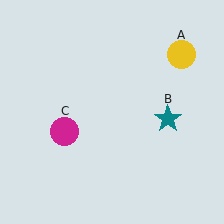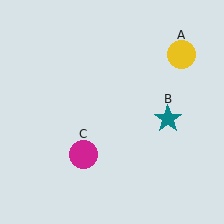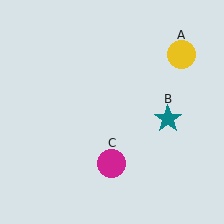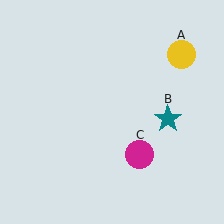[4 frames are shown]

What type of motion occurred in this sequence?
The magenta circle (object C) rotated counterclockwise around the center of the scene.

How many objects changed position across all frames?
1 object changed position: magenta circle (object C).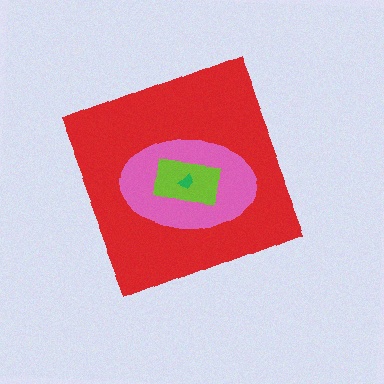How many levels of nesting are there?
4.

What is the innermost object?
The green trapezoid.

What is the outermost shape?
The red diamond.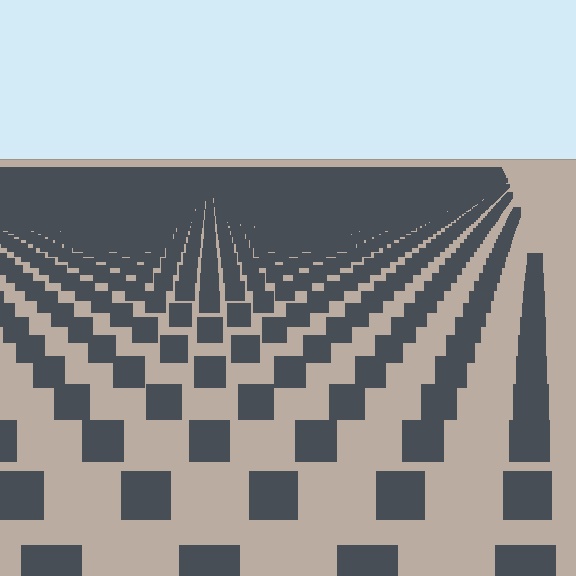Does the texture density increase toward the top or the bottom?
Density increases toward the top.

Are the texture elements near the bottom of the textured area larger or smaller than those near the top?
Larger. Near the bottom, elements are closer to the viewer and appear at a bigger on-screen size.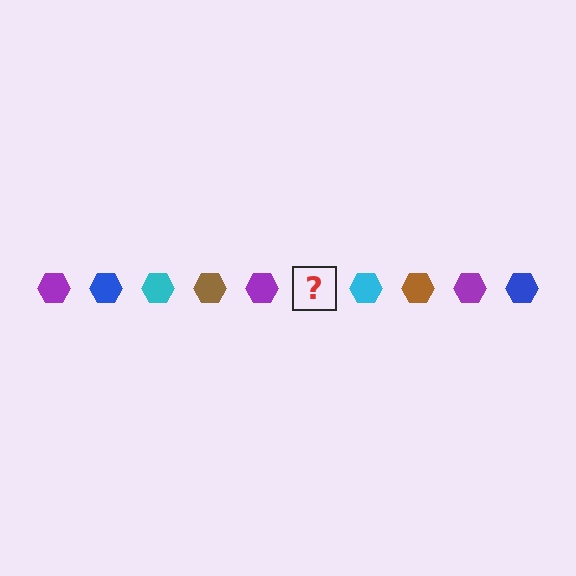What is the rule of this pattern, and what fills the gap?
The rule is that the pattern cycles through purple, blue, cyan, brown hexagons. The gap should be filled with a blue hexagon.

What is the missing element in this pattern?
The missing element is a blue hexagon.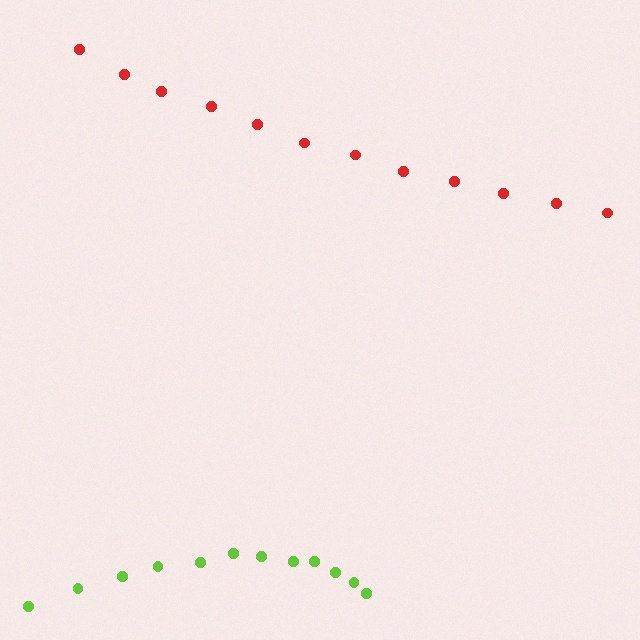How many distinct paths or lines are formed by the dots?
There are 2 distinct paths.